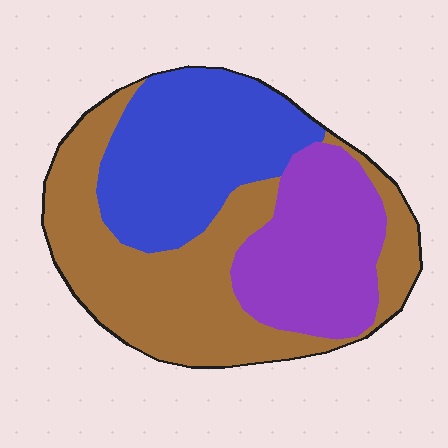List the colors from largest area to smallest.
From largest to smallest: brown, blue, purple.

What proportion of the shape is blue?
Blue takes up about one third (1/3) of the shape.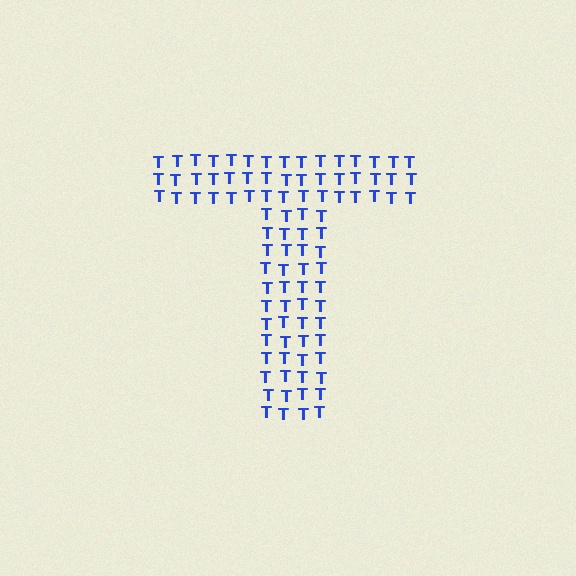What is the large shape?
The large shape is the letter T.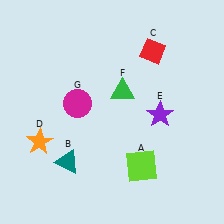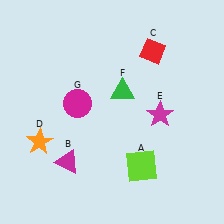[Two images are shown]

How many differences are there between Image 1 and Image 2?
There are 2 differences between the two images.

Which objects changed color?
B changed from teal to magenta. E changed from purple to magenta.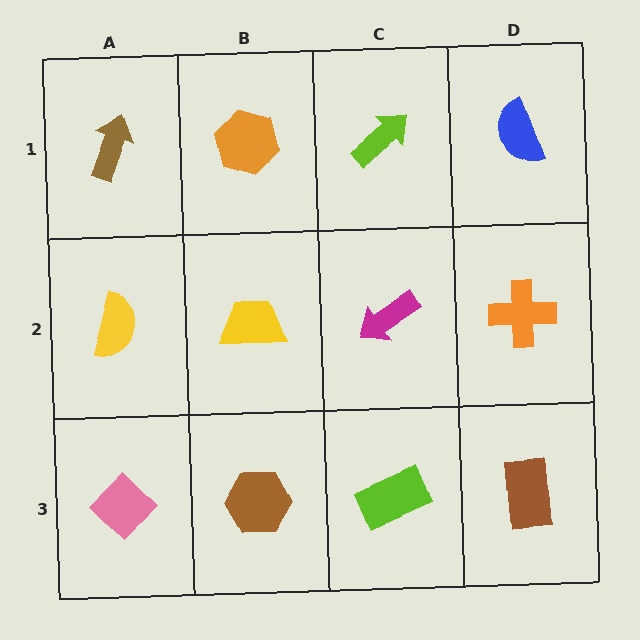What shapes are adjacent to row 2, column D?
A blue semicircle (row 1, column D), a brown rectangle (row 3, column D), a magenta arrow (row 2, column C).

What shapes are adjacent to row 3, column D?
An orange cross (row 2, column D), a lime rectangle (row 3, column C).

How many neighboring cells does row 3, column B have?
3.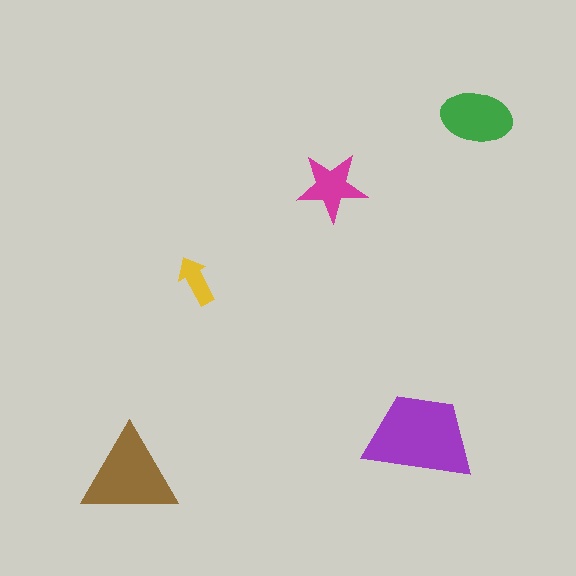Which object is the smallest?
The yellow arrow.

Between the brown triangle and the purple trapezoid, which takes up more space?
The purple trapezoid.